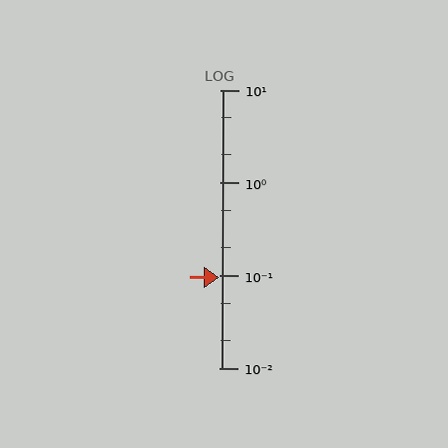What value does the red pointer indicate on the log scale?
The pointer indicates approximately 0.095.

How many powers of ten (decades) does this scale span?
The scale spans 3 decades, from 0.01 to 10.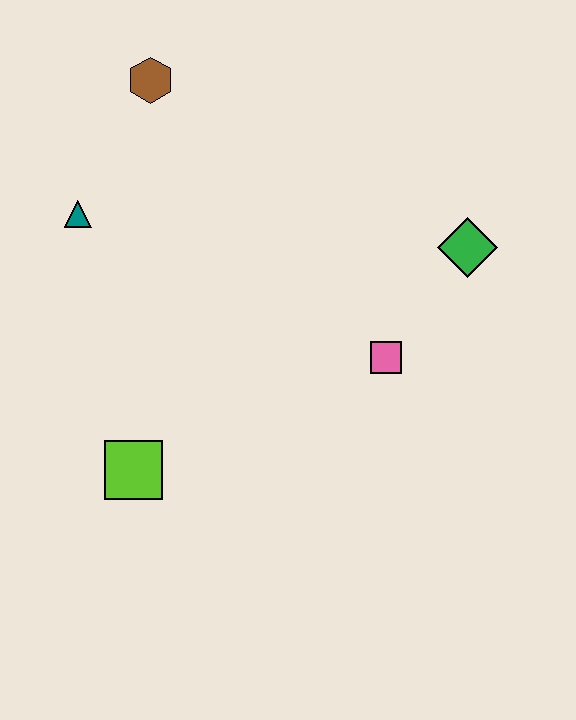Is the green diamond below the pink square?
No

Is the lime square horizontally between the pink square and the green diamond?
No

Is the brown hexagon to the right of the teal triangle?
Yes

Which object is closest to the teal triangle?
The brown hexagon is closest to the teal triangle.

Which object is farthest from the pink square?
The brown hexagon is farthest from the pink square.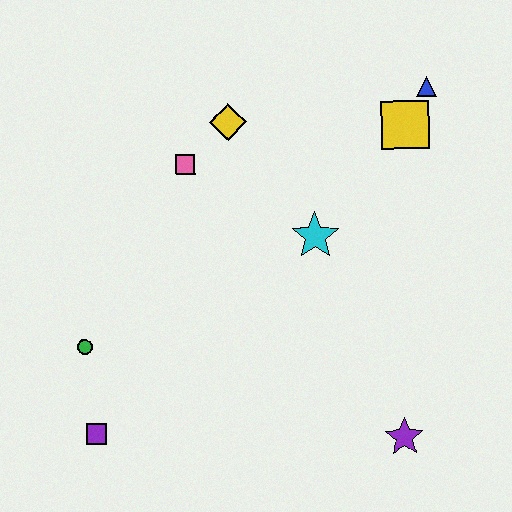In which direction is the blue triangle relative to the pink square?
The blue triangle is to the right of the pink square.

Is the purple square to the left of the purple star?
Yes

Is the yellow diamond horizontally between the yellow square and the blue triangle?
No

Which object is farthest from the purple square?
The blue triangle is farthest from the purple square.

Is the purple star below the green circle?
Yes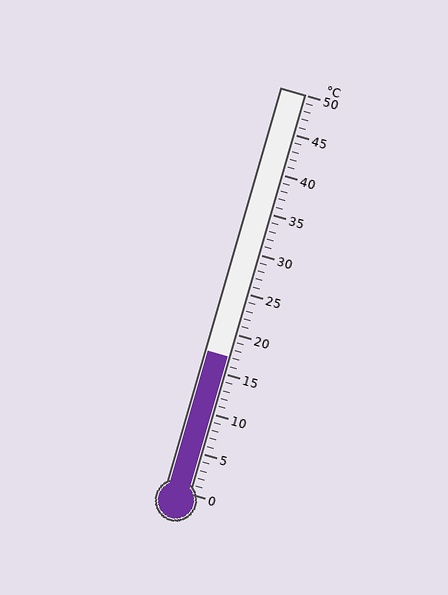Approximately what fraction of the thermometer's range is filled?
The thermometer is filled to approximately 35% of its range.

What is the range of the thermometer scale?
The thermometer scale ranges from 0°C to 50°C.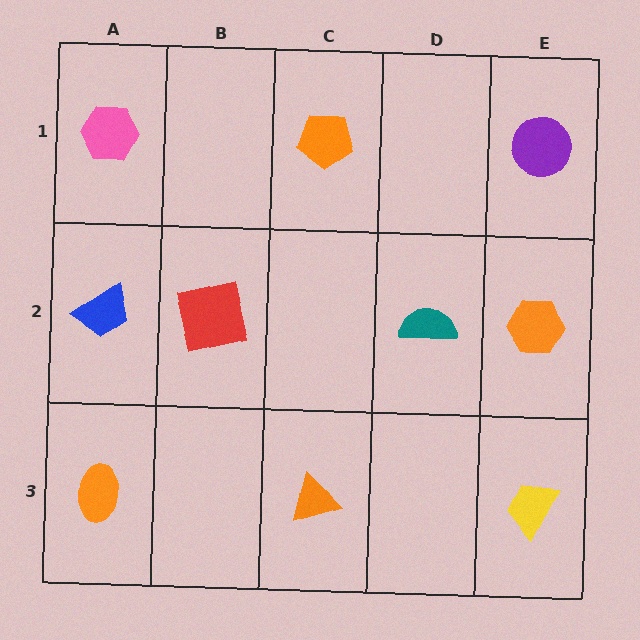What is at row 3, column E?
A yellow trapezoid.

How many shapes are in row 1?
3 shapes.